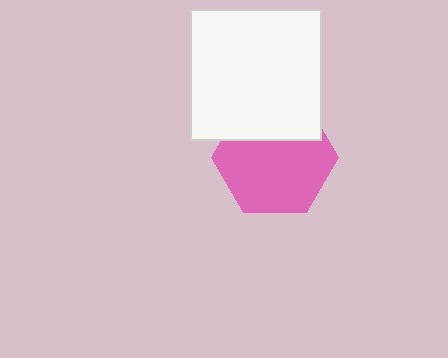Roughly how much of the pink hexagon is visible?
Most of it is visible (roughly 68%).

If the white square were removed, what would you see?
You would see the complete pink hexagon.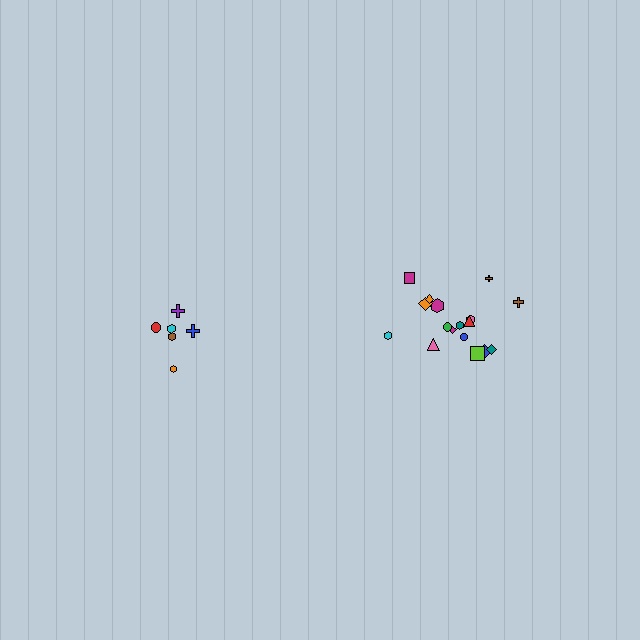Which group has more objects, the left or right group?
The right group.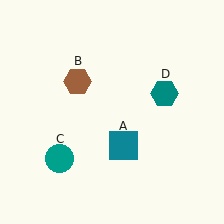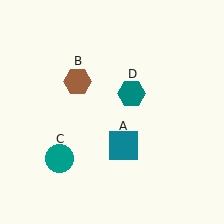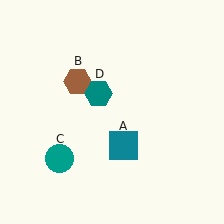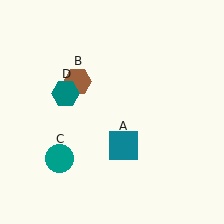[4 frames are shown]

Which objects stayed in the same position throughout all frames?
Teal square (object A) and brown hexagon (object B) and teal circle (object C) remained stationary.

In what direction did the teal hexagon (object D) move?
The teal hexagon (object D) moved left.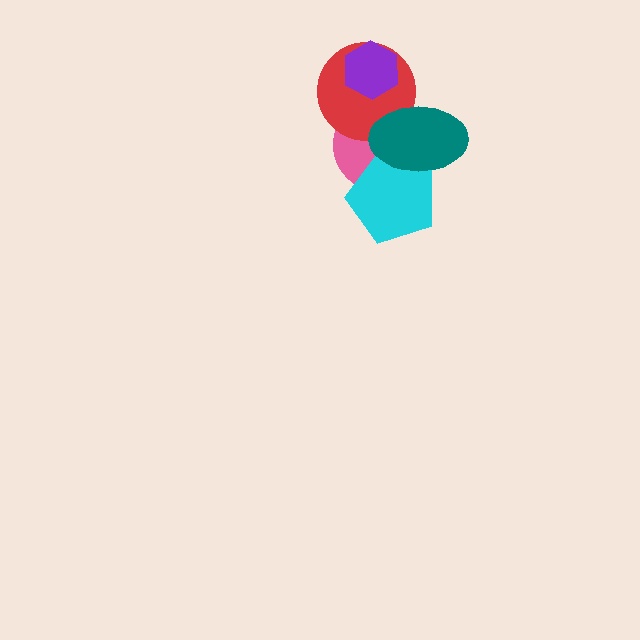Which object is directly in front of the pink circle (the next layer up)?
The red circle is directly in front of the pink circle.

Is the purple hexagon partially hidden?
No, no other shape covers it.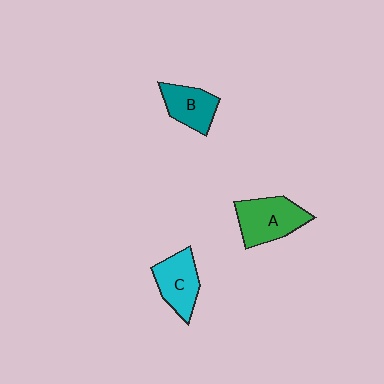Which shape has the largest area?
Shape A (green).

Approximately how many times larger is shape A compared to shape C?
Approximately 1.2 times.